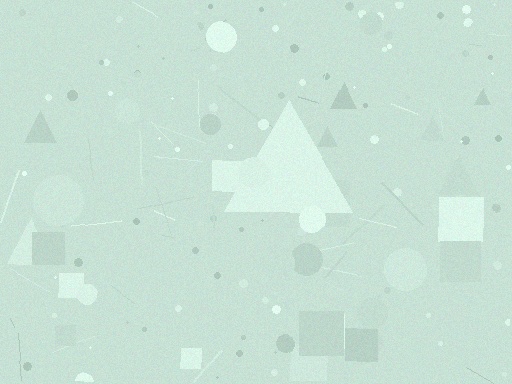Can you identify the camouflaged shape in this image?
The camouflaged shape is a triangle.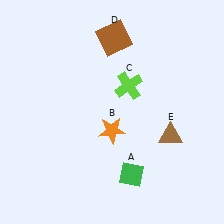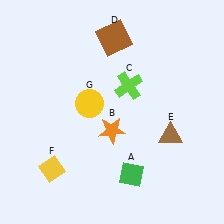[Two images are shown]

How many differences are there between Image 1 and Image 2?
There are 2 differences between the two images.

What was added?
A yellow diamond (F), a yellow circle (G) were added in Image 2.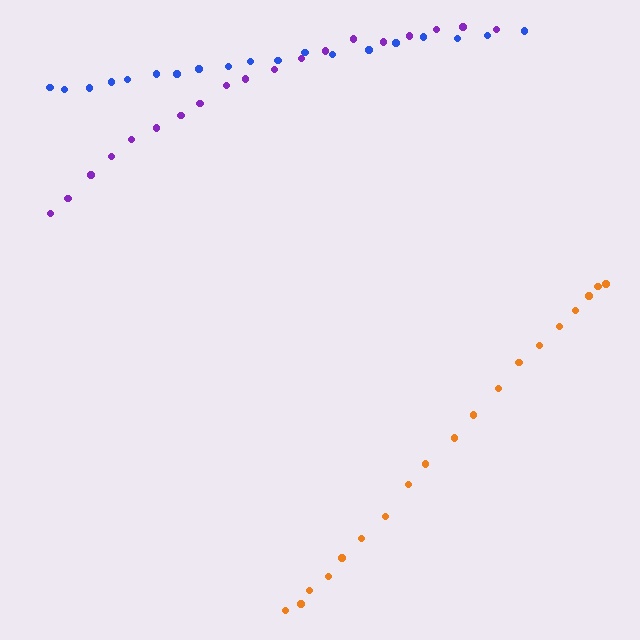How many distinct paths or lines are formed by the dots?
There are 3 distinct paths.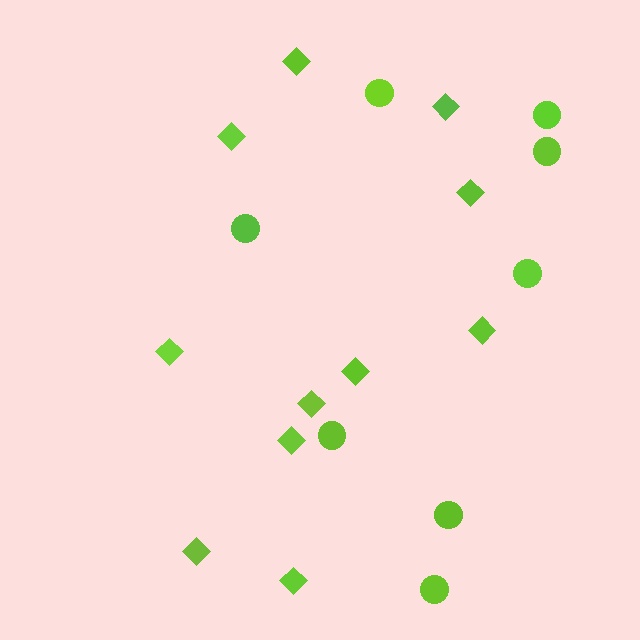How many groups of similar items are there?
There are 2 groups: one group of circles (8) and one group of diamonds (11).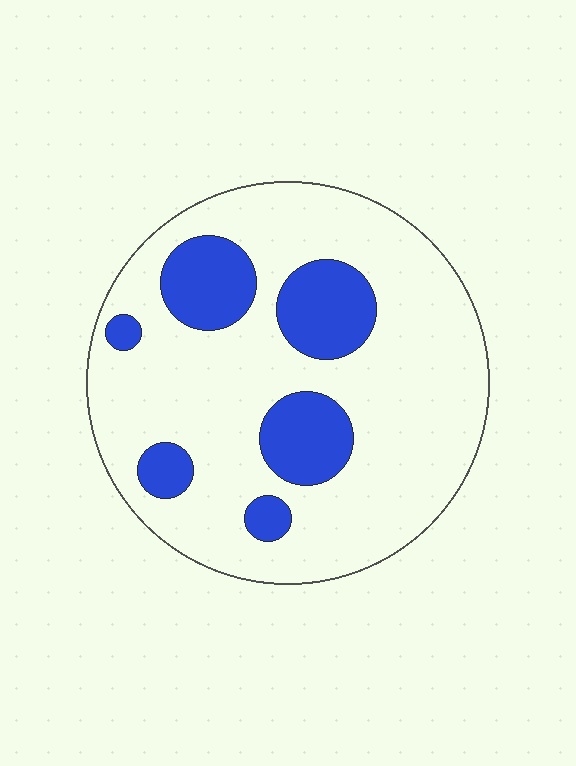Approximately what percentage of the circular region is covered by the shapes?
Approximately 20%.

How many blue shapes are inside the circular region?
6.